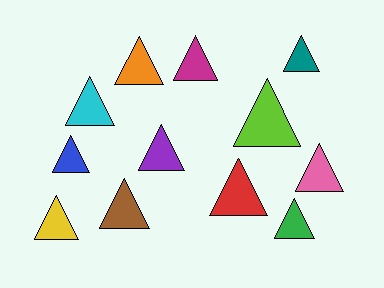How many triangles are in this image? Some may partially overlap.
There are 12 triangles.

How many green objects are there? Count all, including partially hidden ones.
There is 1 green object.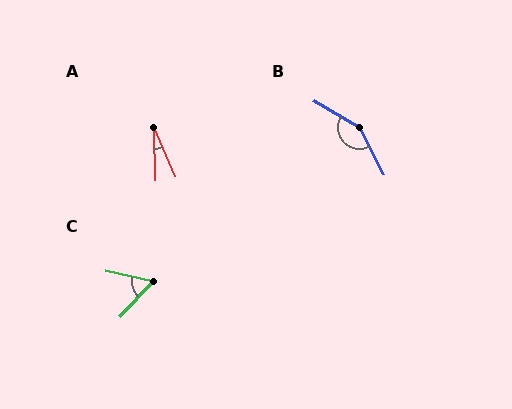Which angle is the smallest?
A, at approximately 22 degrees.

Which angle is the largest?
B, at approximately 148 degrees.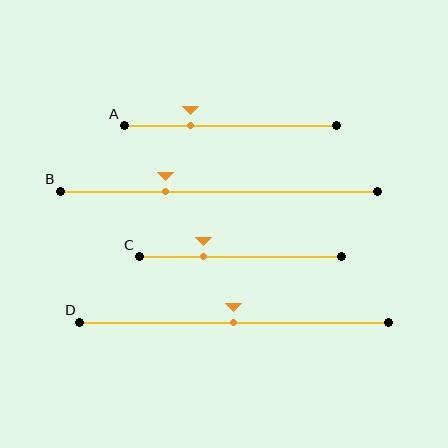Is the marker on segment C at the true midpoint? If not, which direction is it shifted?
No, the marker on segment C is shifted to the left by about 18% of the segment length.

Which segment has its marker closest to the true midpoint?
Segment D has its marker closest to the true midpoint.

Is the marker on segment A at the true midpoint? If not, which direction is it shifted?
No, the marker on segment A is shifted to the left by about 19% of the segment length.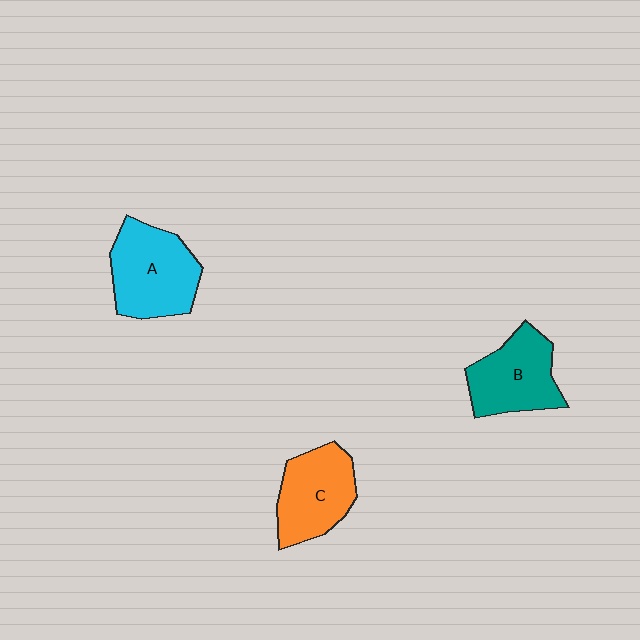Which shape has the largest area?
Shape A (cyan).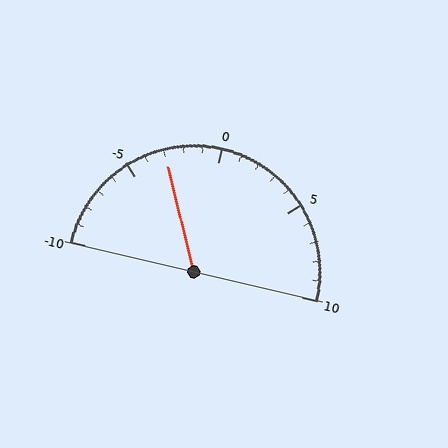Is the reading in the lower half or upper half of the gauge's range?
The reading is in the lower half of the range (-10 to 10).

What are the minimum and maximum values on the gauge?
The gauge ranges from -10 to 10.